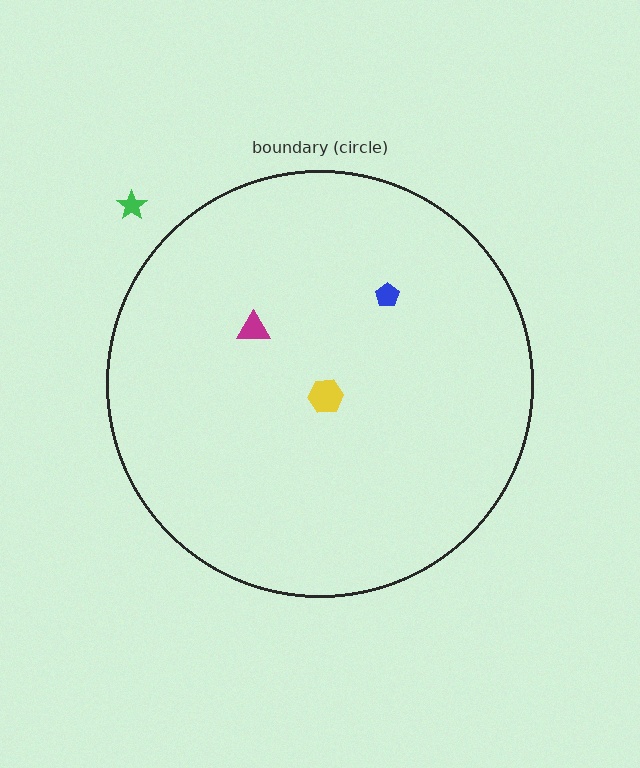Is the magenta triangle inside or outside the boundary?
Inside.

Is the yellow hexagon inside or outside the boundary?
Inside.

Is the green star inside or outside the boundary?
Outside.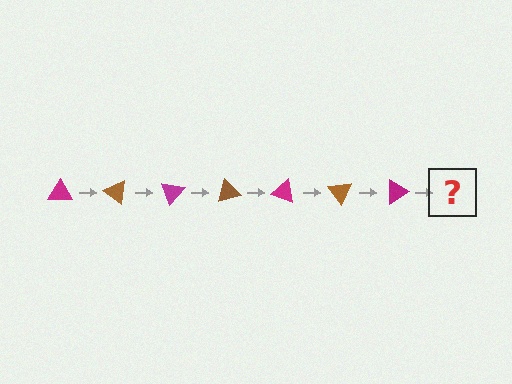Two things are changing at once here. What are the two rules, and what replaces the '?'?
The two rules are that it rotates 35 degrees each step and the color cycles through magenta and brown. The '?' should be a brown triangle, rotated 245 degrees from the start.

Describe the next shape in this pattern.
It should be a brown triangle, rotated 245 degrees from the start.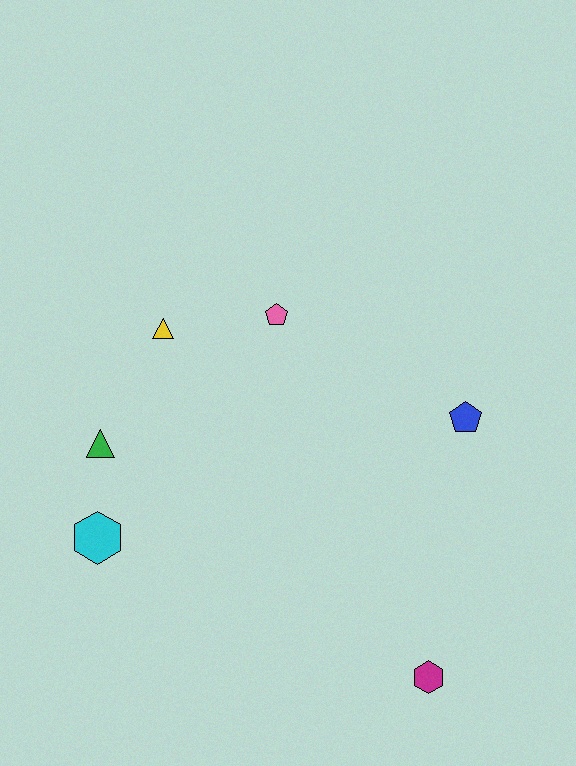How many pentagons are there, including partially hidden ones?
There are 2 pentagons.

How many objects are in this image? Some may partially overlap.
There are 6 objects.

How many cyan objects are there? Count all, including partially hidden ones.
There is 1 cyan object.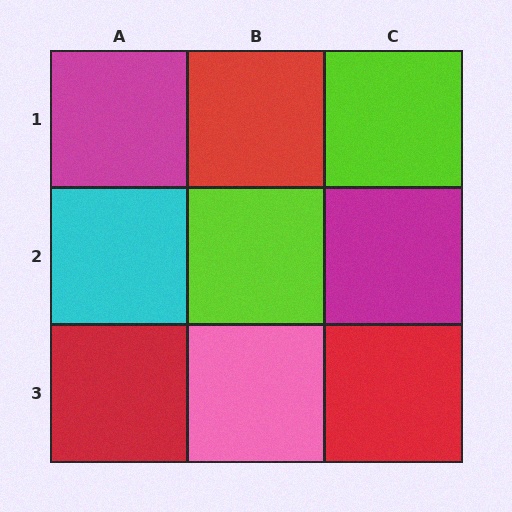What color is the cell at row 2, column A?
Cyan.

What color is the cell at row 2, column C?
Magenta.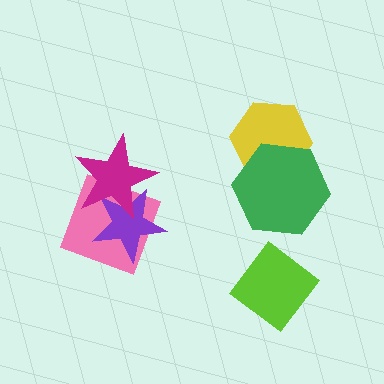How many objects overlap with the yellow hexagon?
1 object overlaps with the yellow hexagon.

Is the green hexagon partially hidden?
No, no other shape covers it.